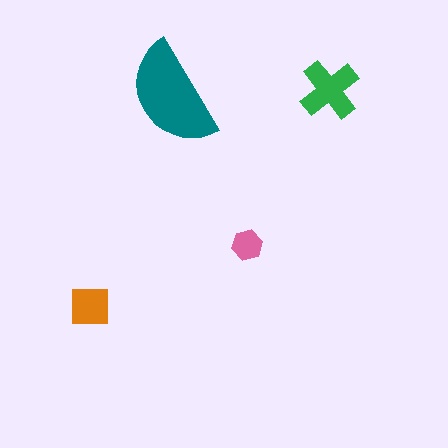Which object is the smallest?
The pink hexagon.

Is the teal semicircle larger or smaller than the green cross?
Larger.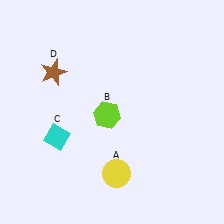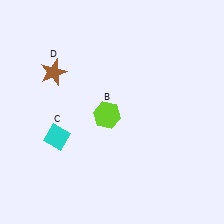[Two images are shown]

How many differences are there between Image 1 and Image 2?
There is 1 difference between the two images.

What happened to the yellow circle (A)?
The yellow circle (A) was removed in Image 2. It was in the bottom-right area of Image 1.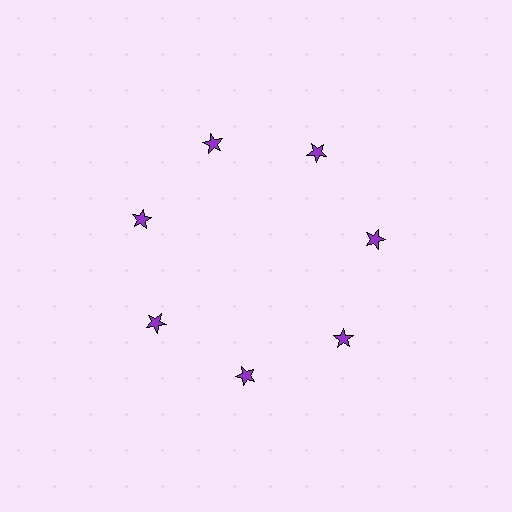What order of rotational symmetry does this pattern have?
This pattern has 7-fold rotational symmetry.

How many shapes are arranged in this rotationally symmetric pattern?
There are 7 shapes, arranged in 7 groups of 1.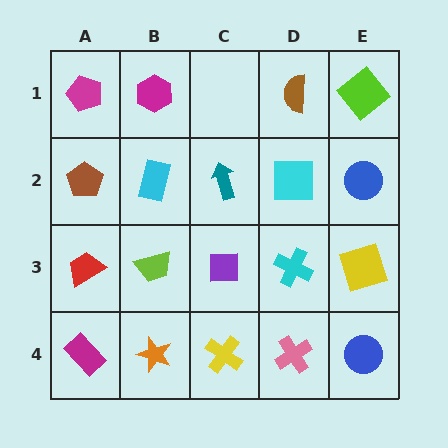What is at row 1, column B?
A magenta hexagon.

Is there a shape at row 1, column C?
No, that cell is empty.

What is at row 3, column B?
A lime trapezoid.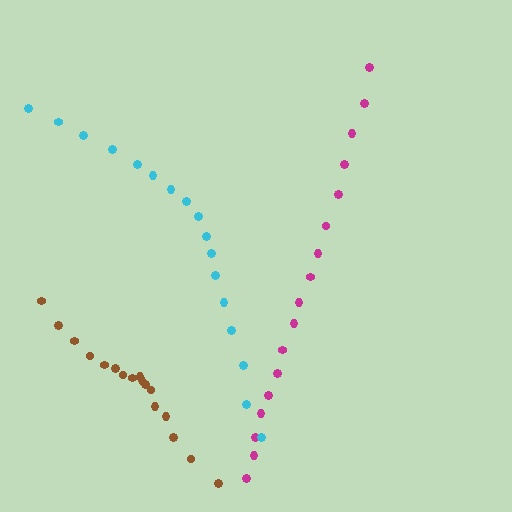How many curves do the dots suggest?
There are 3 distinct paths.